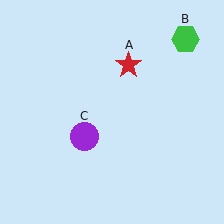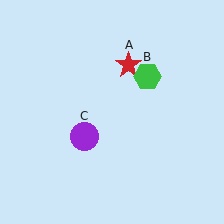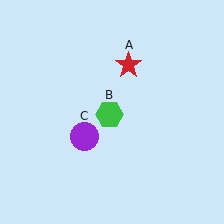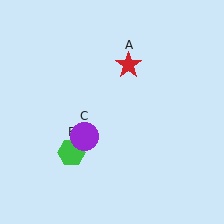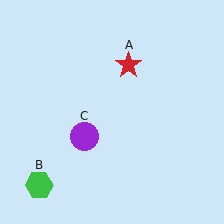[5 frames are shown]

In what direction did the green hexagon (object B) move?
The green hexagon (object B) moved down and to the left.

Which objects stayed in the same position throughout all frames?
Red star (object A) and purple circle (object C) remained stationary.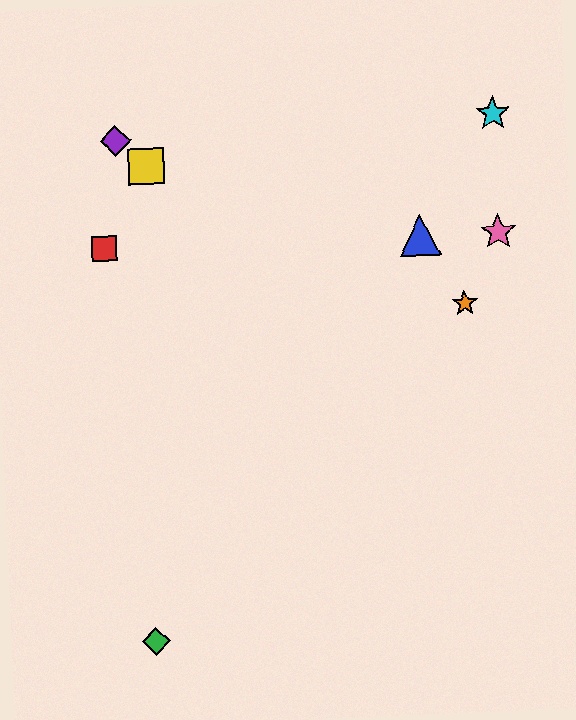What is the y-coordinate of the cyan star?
The cyan star is at y≈113.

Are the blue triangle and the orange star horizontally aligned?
No, the blue triangle is at y≈235 and the orange star is at y≈303.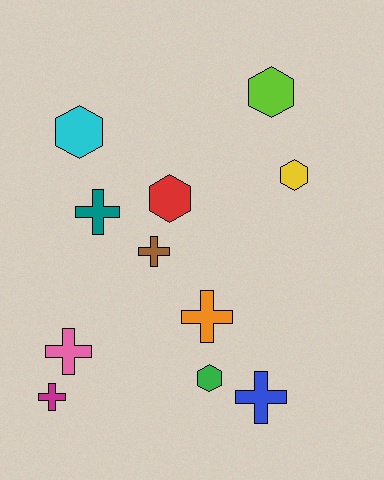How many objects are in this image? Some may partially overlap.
There are 11 objects.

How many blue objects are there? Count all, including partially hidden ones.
There is 1 blue object.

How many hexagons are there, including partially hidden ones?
There are 5 hexagons.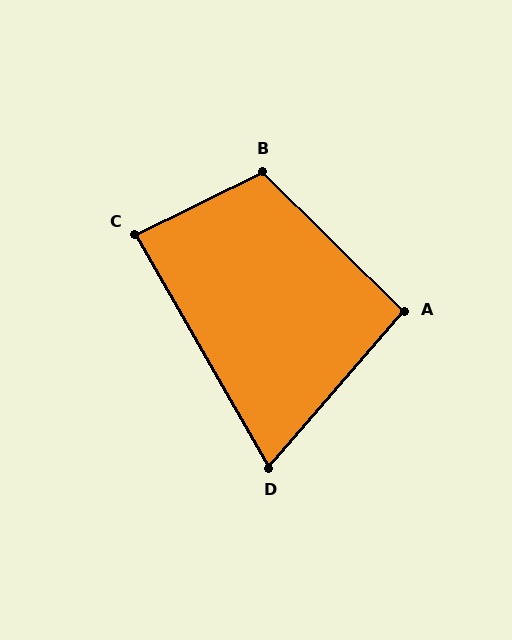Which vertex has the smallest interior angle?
D, at approximately 71 degrees.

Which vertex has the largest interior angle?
B, at approximately 109 degrees.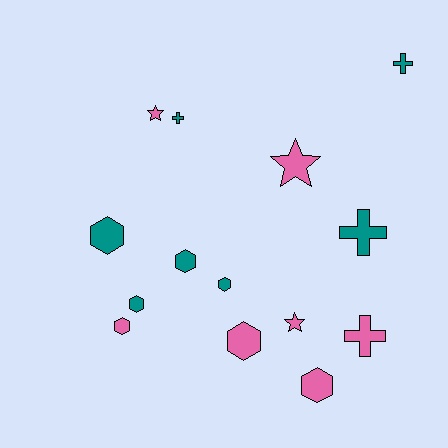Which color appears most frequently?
Teal, with 7 objects.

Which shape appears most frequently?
Hexagon, with 7 objects.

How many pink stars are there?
There are 3 pink stars.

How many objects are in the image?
There are 14 objects.